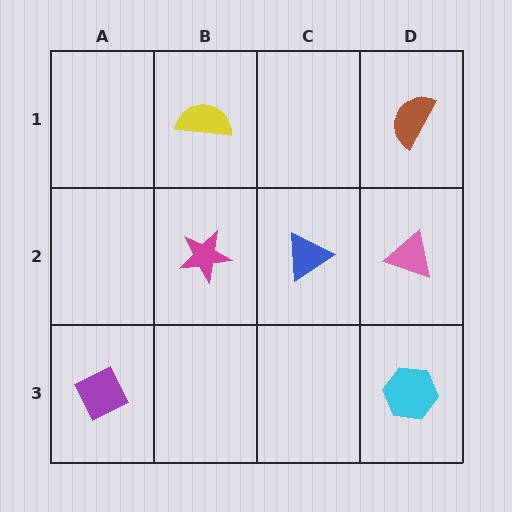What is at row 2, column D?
A pink triangle.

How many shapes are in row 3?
2 shapes.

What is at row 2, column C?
A blue triangle.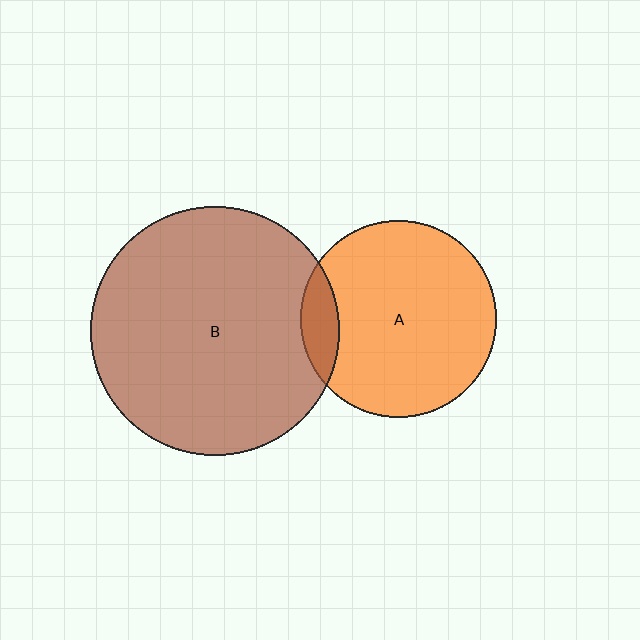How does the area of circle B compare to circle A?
Approximately 1.6 times.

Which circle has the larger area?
Circle B (brown).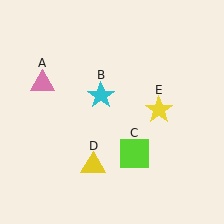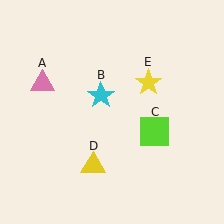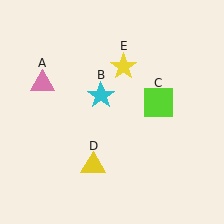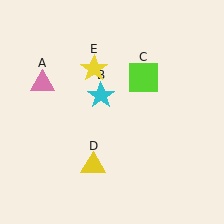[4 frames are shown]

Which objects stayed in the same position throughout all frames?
Pink triangle (object A) and cyan star (object B) and yellow triangle (object D) remained stationary.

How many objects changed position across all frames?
2 objects changed position: lime square (object C), yellow star (object E).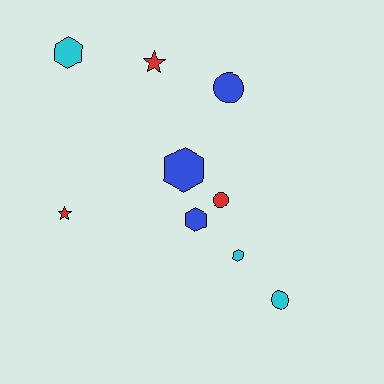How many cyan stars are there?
There are no cyan stars.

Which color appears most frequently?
Red, with 3 objects.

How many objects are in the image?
There are 9 objects.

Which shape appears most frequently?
Hexagon, with 4 objects.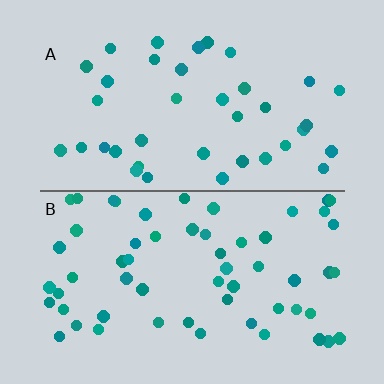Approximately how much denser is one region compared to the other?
Approximately 1.5× — region B over region A.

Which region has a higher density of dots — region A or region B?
B (the bottom).